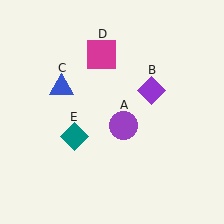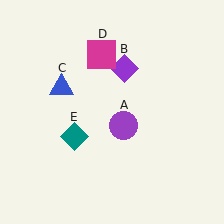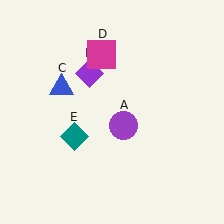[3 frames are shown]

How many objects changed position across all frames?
1 object changed position: purple diamond (object B).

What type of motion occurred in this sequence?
The purple diamond (object B) rotated counterclockwise around the center of the scene.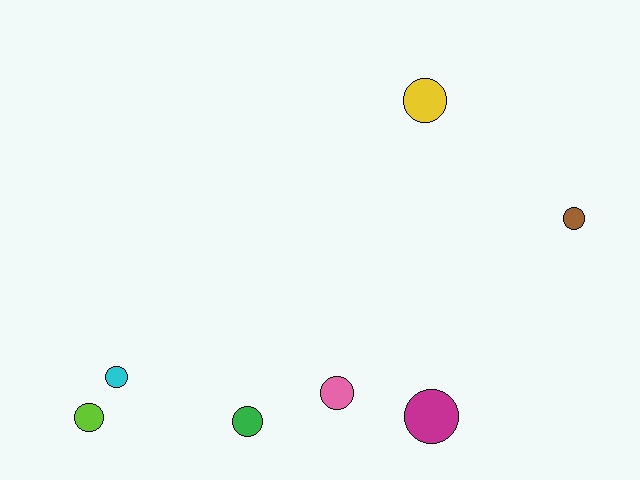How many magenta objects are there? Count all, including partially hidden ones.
There is 1 magenta object.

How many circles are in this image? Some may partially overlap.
There are 7 circles.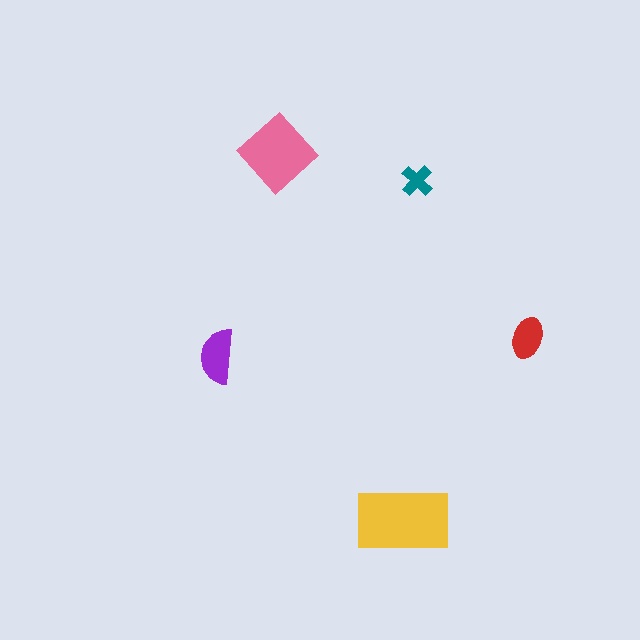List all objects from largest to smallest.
The yellow rectangle, the pink diamond, the purple semicircle, the red ellipse, the teal cross.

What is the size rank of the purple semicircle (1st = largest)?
3rd.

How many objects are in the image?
There are 5 objects in the image.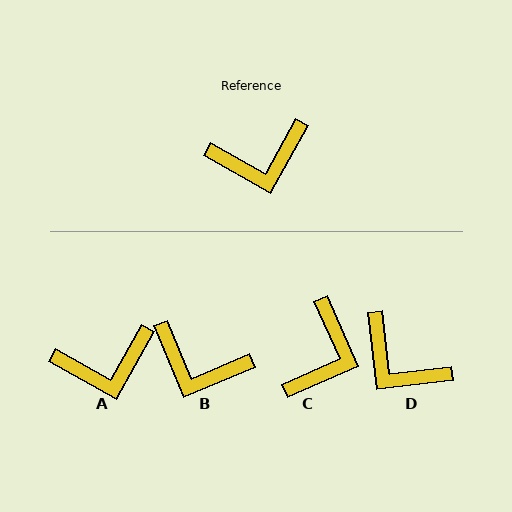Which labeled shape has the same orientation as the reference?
A.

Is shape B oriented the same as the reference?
No, it is off by about 38 degrees.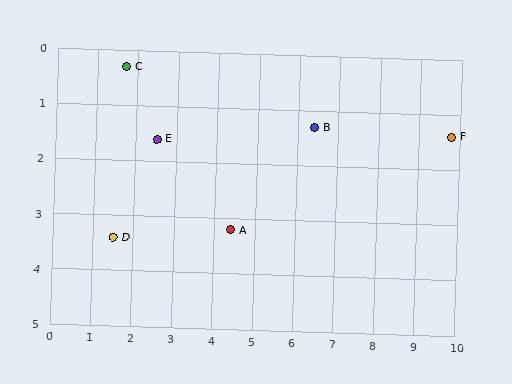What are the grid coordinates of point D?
Point D is at approximately (1.5, 3.4).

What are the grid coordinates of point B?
Point B is at approximately (6.4, 1.3).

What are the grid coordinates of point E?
Point E is at approximately (2.5, 1.6).